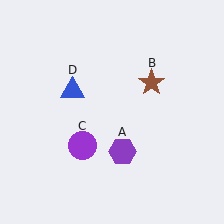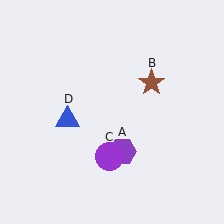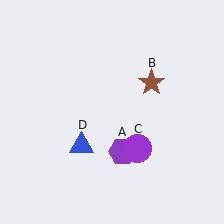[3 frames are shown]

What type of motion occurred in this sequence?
The purple circle (object C), blue triangle (object D) rotated counterclockwise around the center of the scene.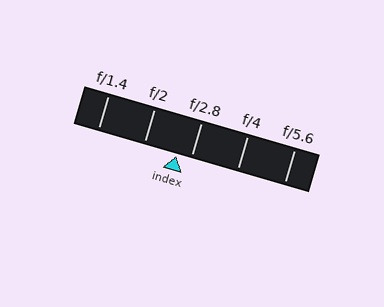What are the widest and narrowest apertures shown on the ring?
The widest aperture shown is f/1.4 and the narrowest is f/5.6.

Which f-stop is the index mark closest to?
The index mark is closest to f/2.8.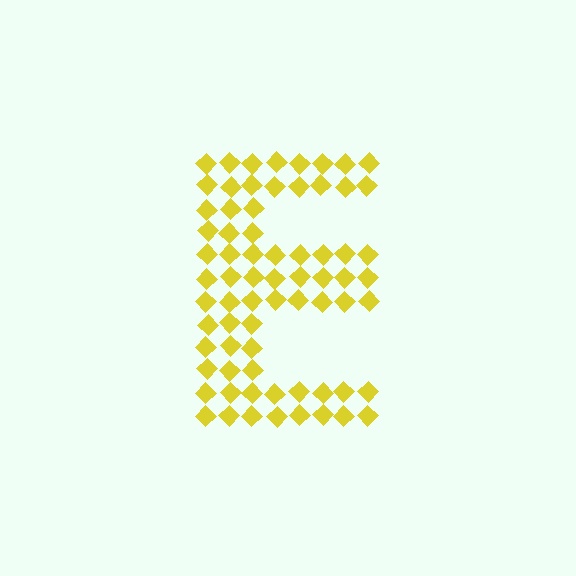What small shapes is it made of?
It is made of small diamonds.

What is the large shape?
The large shape is the letter E.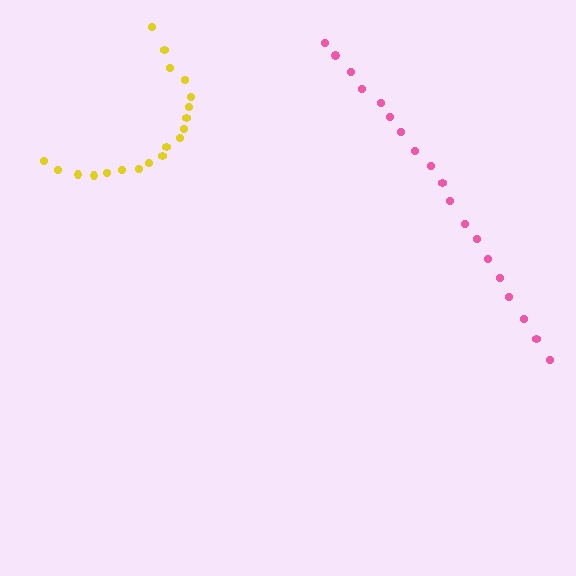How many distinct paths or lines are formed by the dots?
There are 2 distinct paths.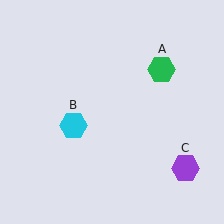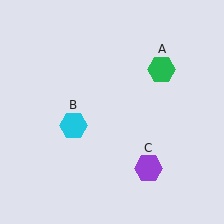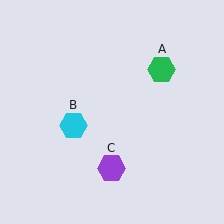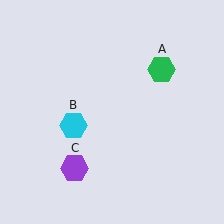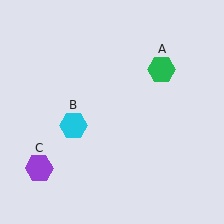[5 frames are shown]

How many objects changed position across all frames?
1 object changed position: purple hexagon (object C).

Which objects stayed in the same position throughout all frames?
Green hexagon (object A) and cyan hexagon (object B) remained stationary.